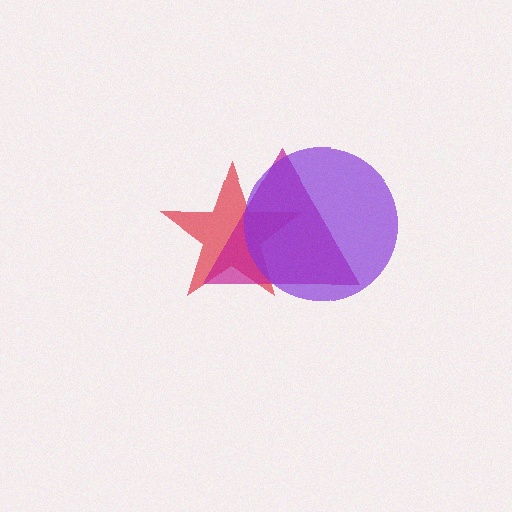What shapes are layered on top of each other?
The layered shapes are: a red star, a magenta triangle, a purple circle.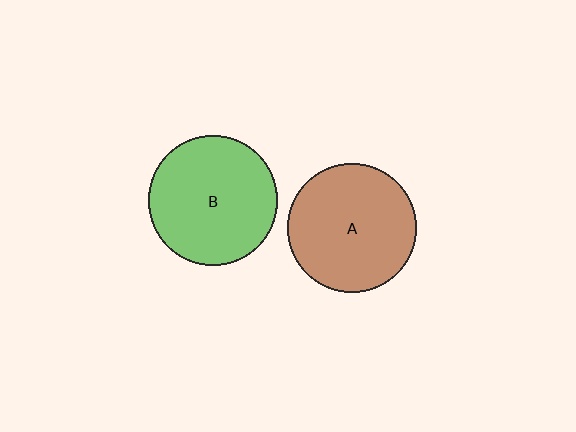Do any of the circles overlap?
No, none of the circles overlap.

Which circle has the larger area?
Circle B (green).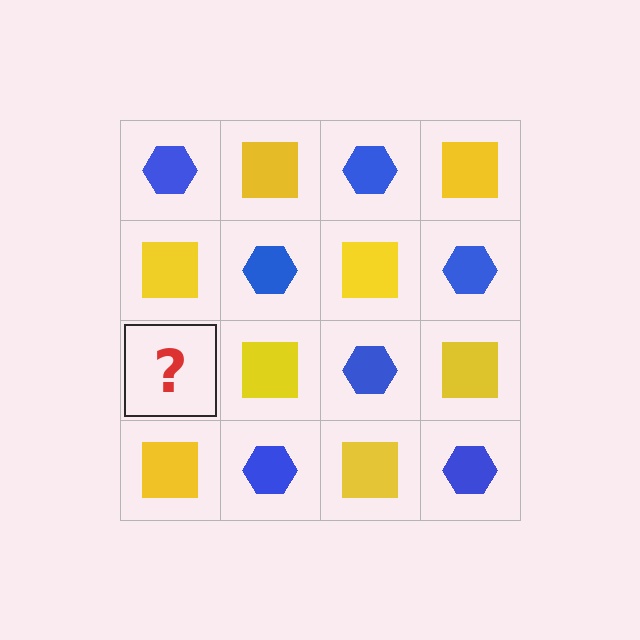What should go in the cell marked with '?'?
The missing cell should contain a blue hexagon.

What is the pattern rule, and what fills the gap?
The rule is that it alternates blue hexagon and yellow square in a checkerboard pattern. The gap should be filled with a blue hexagon.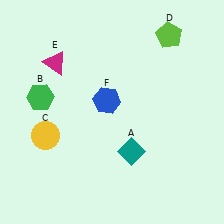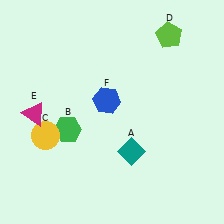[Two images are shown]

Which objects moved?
The objects that moved are: the green hexagon (B), the magenta triangle (E).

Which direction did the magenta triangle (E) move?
The magenta triangle (E) moved down.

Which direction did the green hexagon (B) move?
The green hexagon (B) moved down.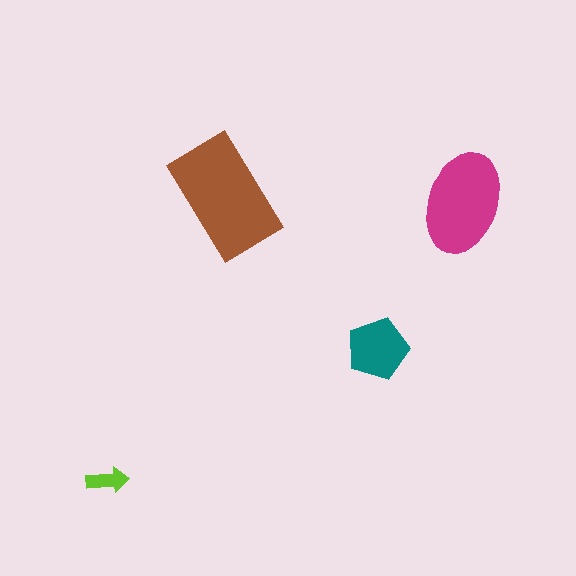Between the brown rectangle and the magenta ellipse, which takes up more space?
The brown rectangle.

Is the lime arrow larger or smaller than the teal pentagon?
Smaller.